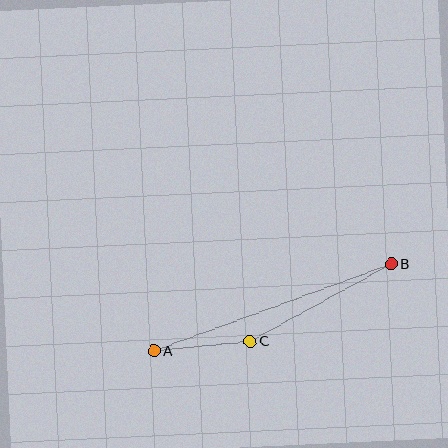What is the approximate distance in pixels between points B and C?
The distance between B and C is approximately 161 pixels.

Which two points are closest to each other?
Points A and C are closest to each other.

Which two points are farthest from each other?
Points A and B are farthest from each other.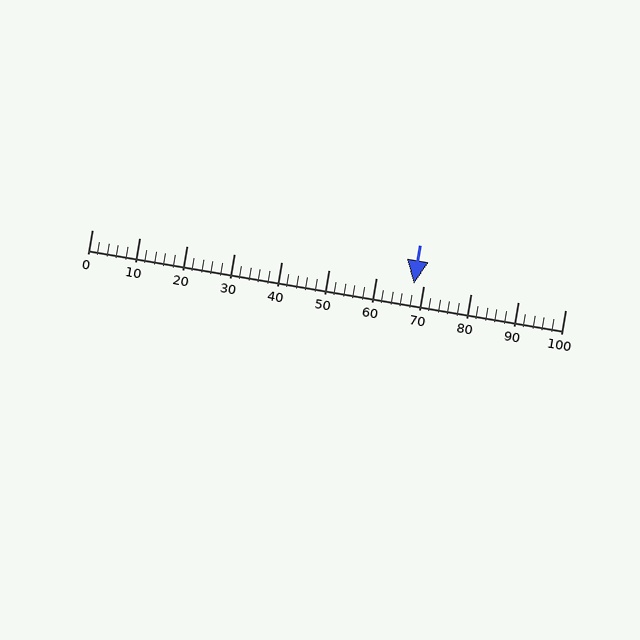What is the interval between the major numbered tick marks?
The major tick marks are spaced 10 units apart.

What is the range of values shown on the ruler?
The ruler shows values from 0 to 100.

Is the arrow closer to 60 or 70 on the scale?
The arrow is closer to 70.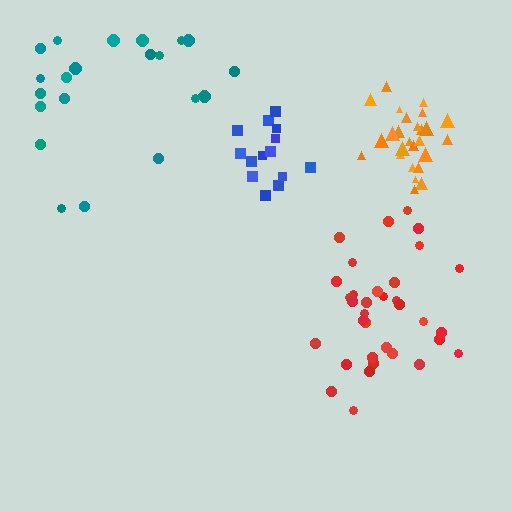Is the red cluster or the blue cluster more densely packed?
Red.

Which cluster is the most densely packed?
Orange.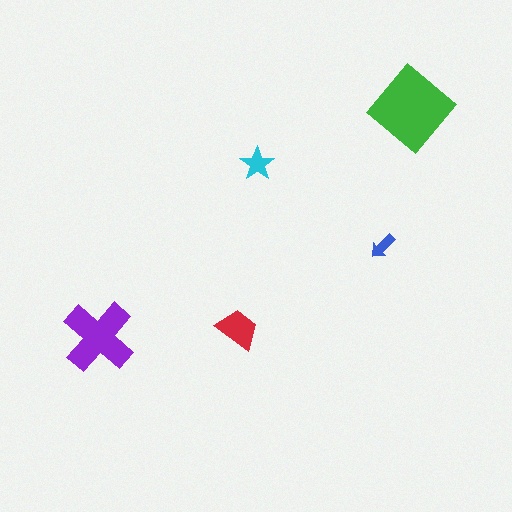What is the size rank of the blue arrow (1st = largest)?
5th.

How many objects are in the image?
There are 5 objects in the image.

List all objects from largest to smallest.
The green diamond, the purple cross, the red trapezoid, the cyan star, the blue arrow.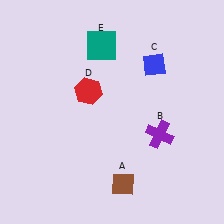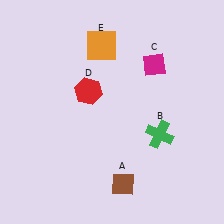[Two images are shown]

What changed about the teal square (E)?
In Image 1, E is teal. In Image 2, it changed to orange.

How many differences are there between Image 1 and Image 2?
There are 3 differences between the two images.